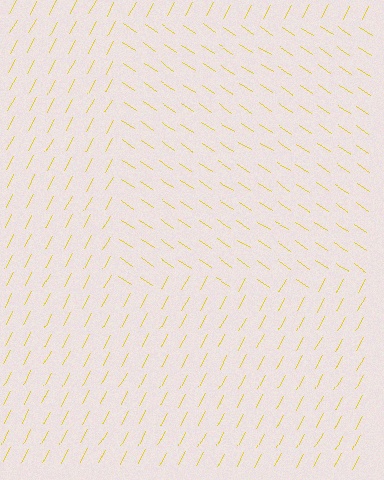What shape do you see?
I see a rectangle.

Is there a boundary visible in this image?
Yes, there is a texture boundary formed by a change in line orientation.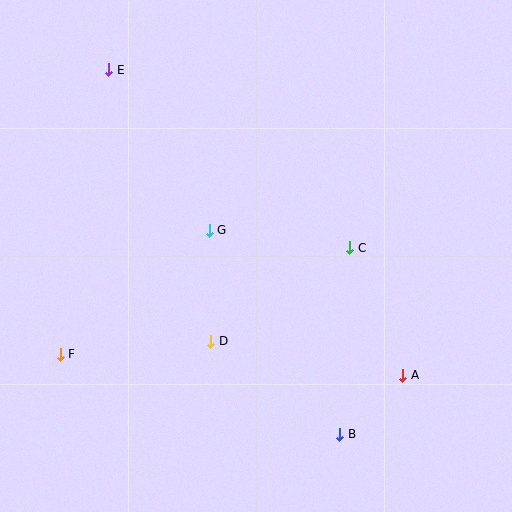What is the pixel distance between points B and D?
The distance between B and D is 159 pixels.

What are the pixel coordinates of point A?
Point A is at (403, 375).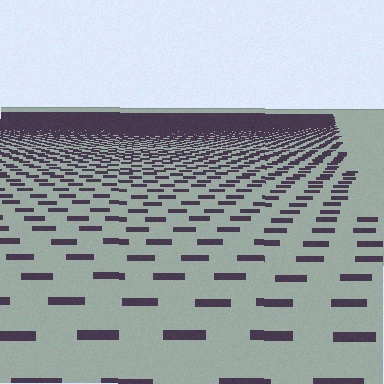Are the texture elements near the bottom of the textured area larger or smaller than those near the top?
Larger. Near the bottom, elements are closer to the viewer and appear at a bigger on-screen size.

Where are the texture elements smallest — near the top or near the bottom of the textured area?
Near the top.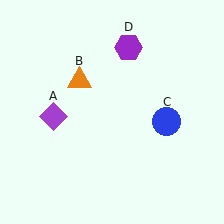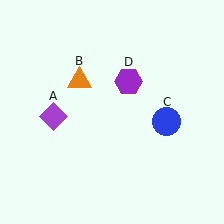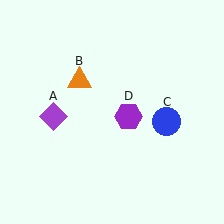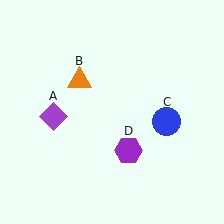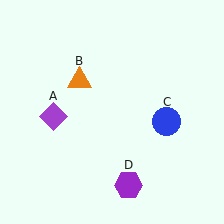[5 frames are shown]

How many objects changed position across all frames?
1 object changed position: purple hexagon (object D).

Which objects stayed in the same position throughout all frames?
Purple diamond (object A) and orange triangle (object B) and blue circle (object C) remained stationary.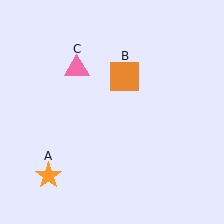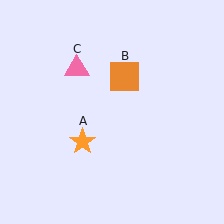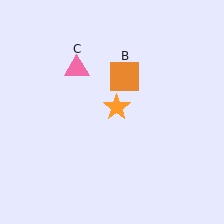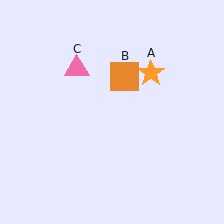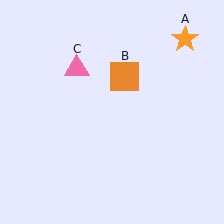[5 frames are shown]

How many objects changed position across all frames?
1 object changed position: orange star (object A).